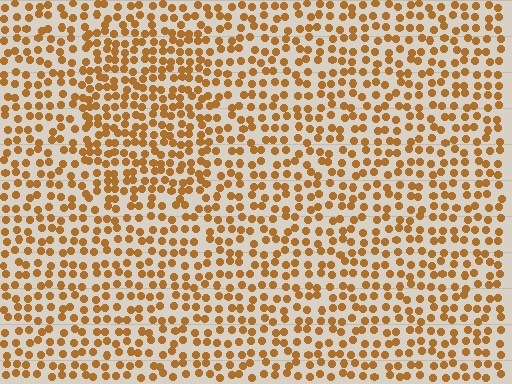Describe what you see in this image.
The image contains small brown elements arranged at two different densities. A rectangle-shaped region is visible where the elements are more densely packed than the surrounding area.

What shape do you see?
I see a rectangle.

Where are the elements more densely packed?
The elements are more densely packed inside the rectangle boundary.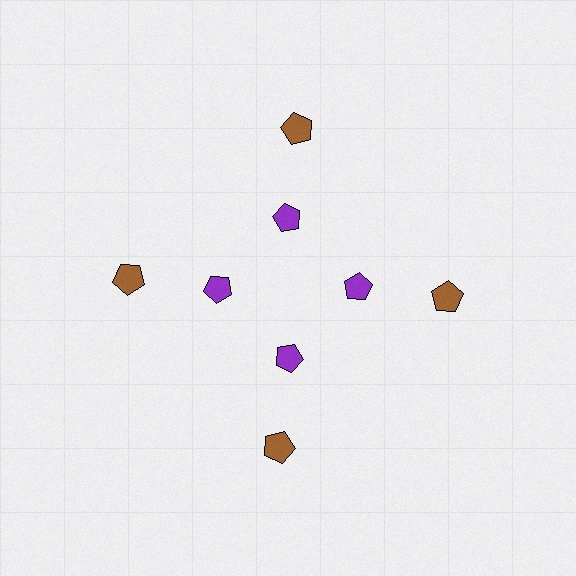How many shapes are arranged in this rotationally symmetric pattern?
There are 8 shapes, arranged in 4 groups of 2.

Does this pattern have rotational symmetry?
Yes, this pattern has 4-fold rotational symmetry. It looks the same after rotating 90 degrees around the center.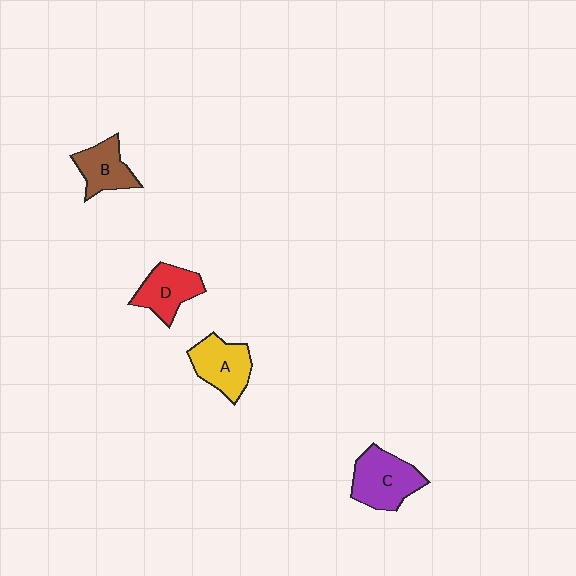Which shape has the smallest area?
Shape B (brown).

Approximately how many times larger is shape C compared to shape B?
Approximately 1.4 times.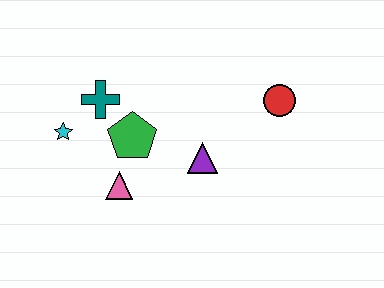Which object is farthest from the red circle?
The cyan star is farthest from the red circle.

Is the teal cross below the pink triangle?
No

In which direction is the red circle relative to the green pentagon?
The red circle is to the right of the green pentagon.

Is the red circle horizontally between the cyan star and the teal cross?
No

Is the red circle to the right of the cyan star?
Yes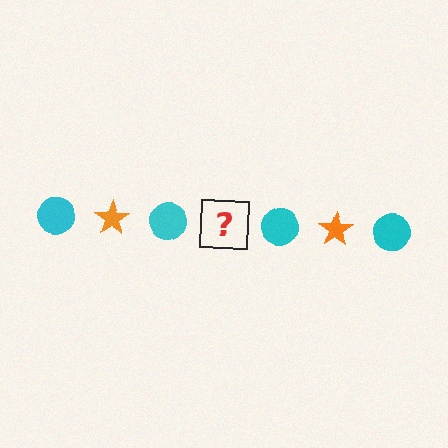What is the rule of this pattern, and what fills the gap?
The rule is that the pattern alternates between cyan circle and orange star. The gap should be filled with an orange star.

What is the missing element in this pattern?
The missing element is an orange star.